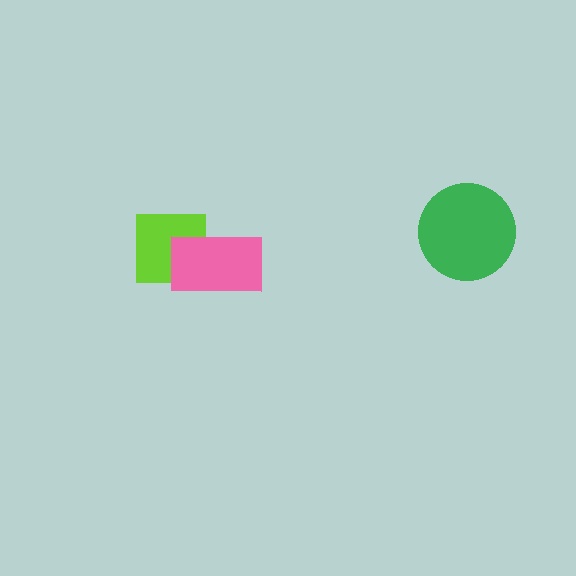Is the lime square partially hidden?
Yes, it is partially covered by another shape.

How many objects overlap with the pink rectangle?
1 object overlaps with the pink rectangle.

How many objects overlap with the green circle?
0 objects overlap with the green circle.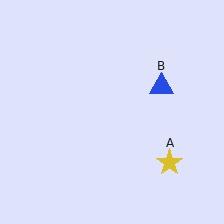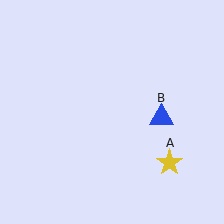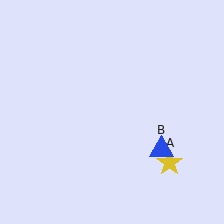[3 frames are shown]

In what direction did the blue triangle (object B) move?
The blue triangle (object B) moved down.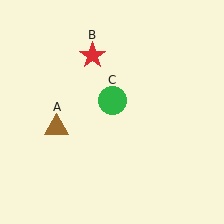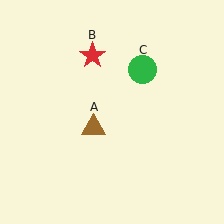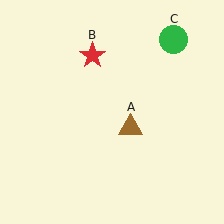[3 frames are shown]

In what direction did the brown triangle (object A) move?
The brown triangle (object A) moved right.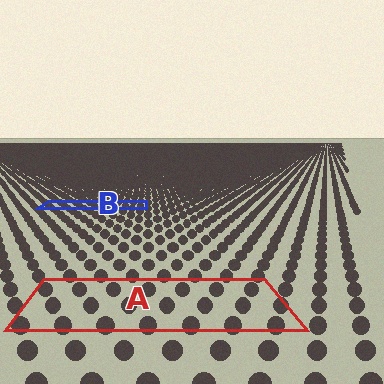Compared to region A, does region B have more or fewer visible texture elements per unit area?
Region B has more texture elements per unit area — they are packed more densely because it is farther away.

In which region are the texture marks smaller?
The texture marks are smaller in region B, because it is farther away.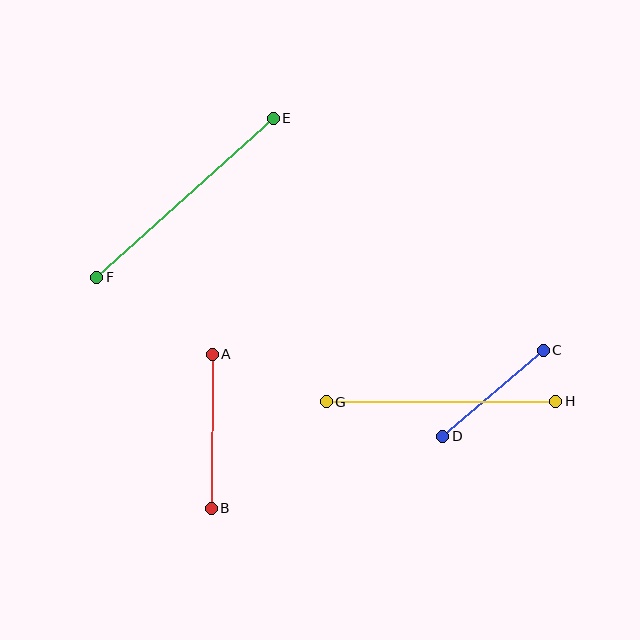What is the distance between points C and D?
The distance is approximately 132 pixels.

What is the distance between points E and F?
The distance is approximately 237 pixels.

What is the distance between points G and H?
The distance is approximately 230 pixels.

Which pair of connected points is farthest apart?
Points E and F are farthest apart.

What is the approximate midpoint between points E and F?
The midpoint is at approximately (185, 198) pixels.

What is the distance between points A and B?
The distance is approximately 154 pixels.